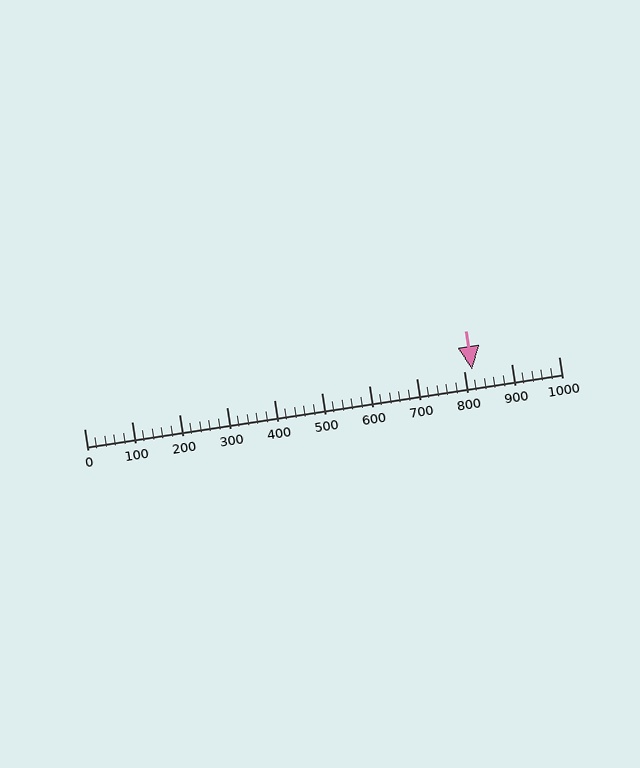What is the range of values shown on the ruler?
The ruler shows values from 0 to 1000.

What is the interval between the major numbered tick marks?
The major tick marks are spaced 100 units apart.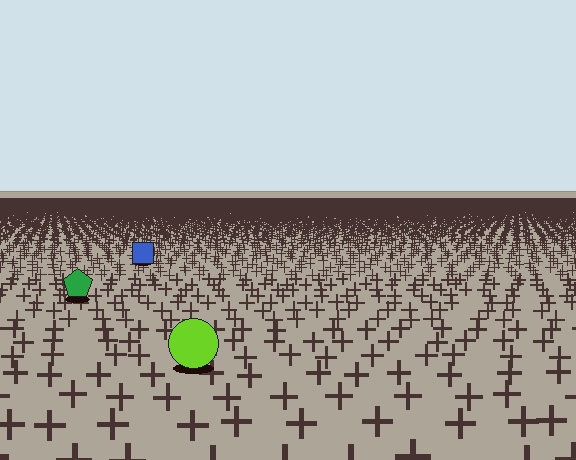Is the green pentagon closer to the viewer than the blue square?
Yes. The green pentagon is closer — you can tell from the texture gradient: the ground texture is coarser near it.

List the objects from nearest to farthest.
From nearest to farthest: the lime circle, the green pentagon, the blue square.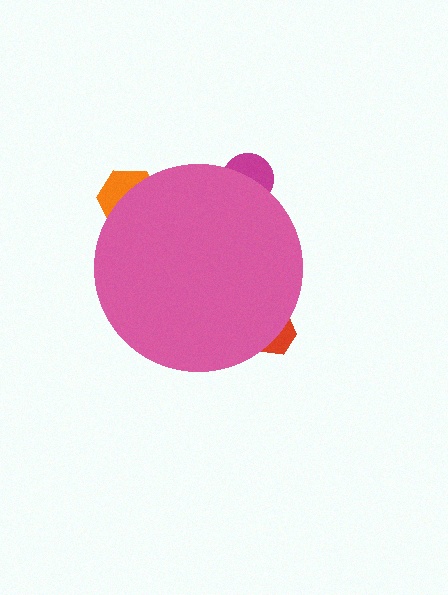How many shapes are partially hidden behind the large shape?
3 shapes are partially hidden.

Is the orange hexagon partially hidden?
Yes, the orange hexagon is partially hidden behind the pink circle.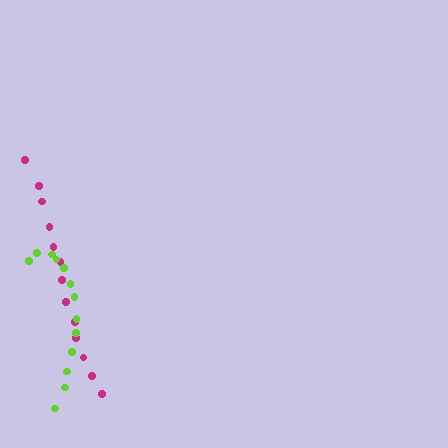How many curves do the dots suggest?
There are 2 distinct paths.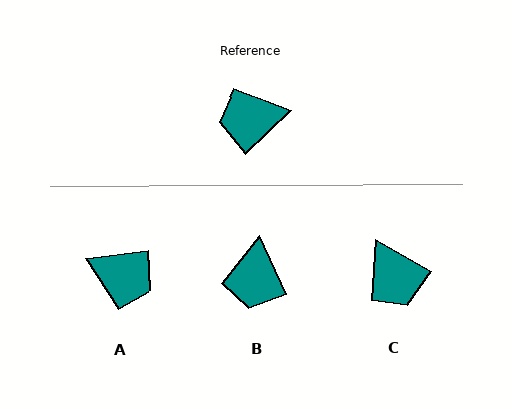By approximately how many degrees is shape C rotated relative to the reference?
Approximately 107 degrees counter-clockwise.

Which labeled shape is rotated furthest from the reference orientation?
A, about 143 degrees away.